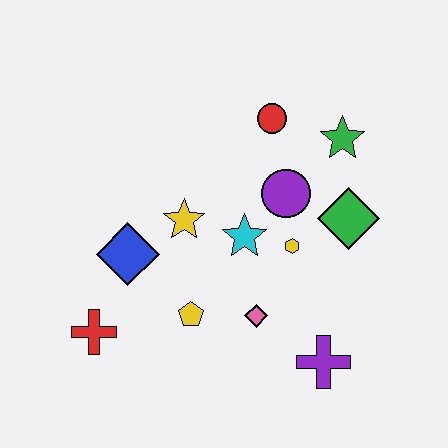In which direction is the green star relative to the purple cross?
The green star is above the purple cross.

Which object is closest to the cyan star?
The yellow hexagon is closest to the cyan star.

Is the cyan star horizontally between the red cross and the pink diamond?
Yes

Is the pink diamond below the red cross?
No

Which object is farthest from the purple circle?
The red cross is farthest from the purple circle.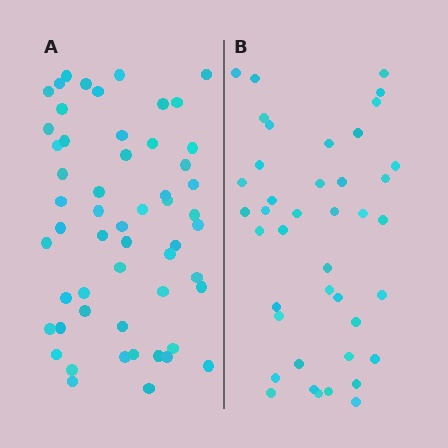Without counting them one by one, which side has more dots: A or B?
Region A (the left region) has more dots.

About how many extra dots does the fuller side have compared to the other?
Region A has approximately 15 more dots than region B.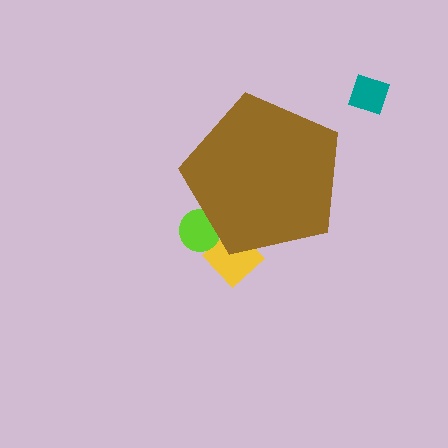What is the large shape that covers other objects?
A brown pentagon.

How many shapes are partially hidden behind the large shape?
2 shapes are partially hidden.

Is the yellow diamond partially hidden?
Yes, the yellow diamond is partially hidden behind the brown pentagon.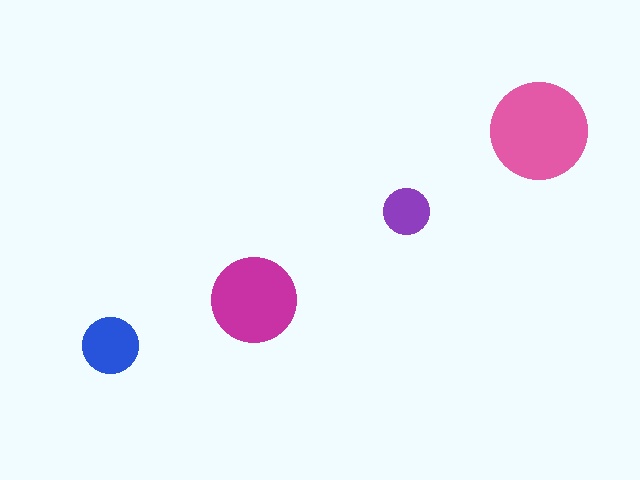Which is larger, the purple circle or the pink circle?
The pink one.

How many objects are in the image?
There are 4 objects in the image.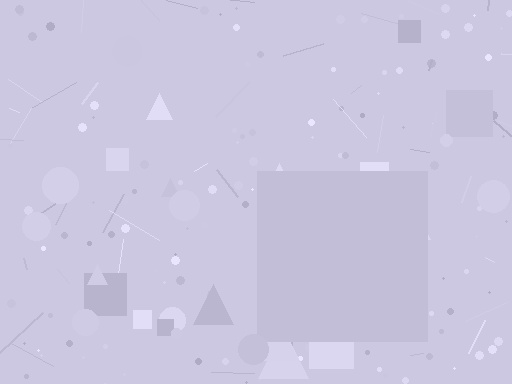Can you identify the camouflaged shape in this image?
The camouflaged shape is a square.